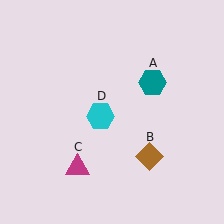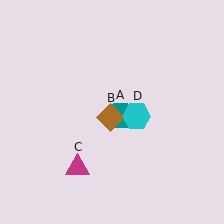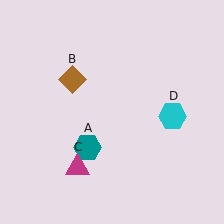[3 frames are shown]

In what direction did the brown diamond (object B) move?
The brown diamond (object B) moved up and to the left.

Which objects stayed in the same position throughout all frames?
Magenta triangle (object C) remained stationary.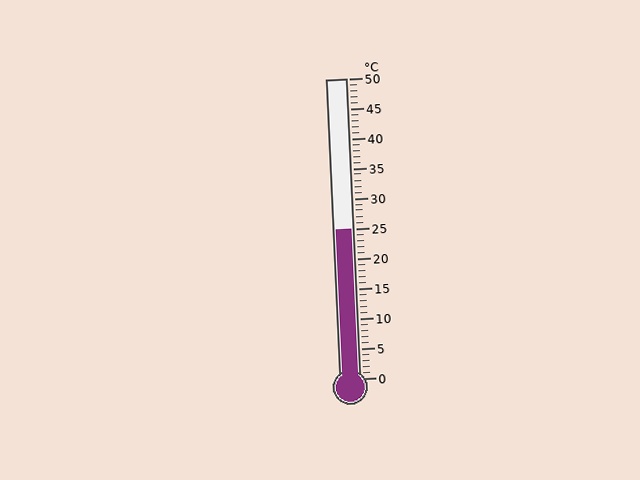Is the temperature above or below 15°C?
The temperature is above 15°C.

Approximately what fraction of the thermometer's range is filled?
The thermometer is filled to approximately 50% of its range.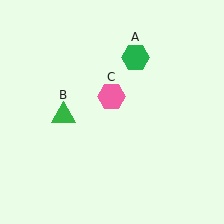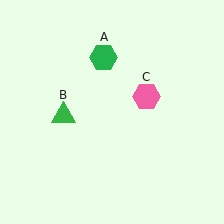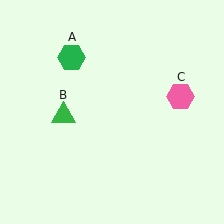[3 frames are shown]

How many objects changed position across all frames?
2 objects changed position: green hexagon (object A), pink hexagon (object C).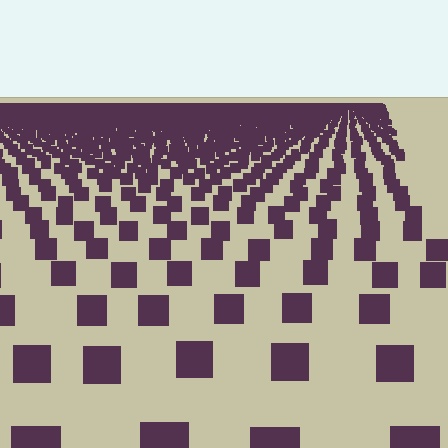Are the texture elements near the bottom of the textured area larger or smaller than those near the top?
Larger. Near the bottom, elements are closer to the viewer and appear at a bigger on-screen size.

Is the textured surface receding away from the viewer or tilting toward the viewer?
The surface is receding away from the viewer. Texture elements get smaller and denser toward the top.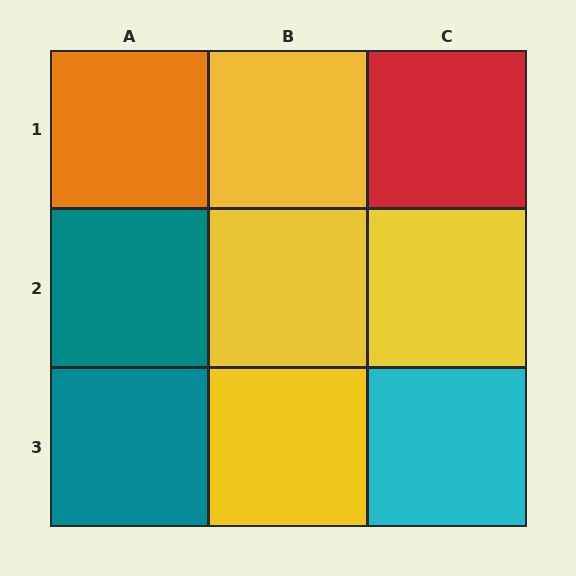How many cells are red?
1 cell is red.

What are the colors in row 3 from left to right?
Teal, yellow, cyan.